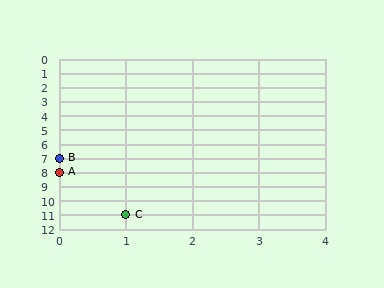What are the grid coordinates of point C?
Point C is at grid coordinates (1, 11).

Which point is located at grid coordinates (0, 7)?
Point B is at (0, 7).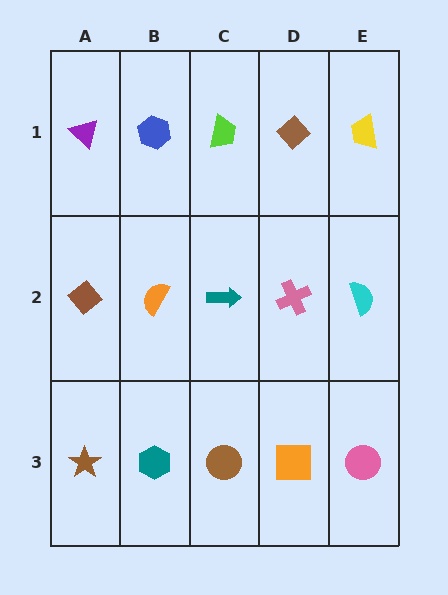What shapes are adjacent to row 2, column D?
A brown diamond (row 1, column D), an orange square (row 3, column D), a teal arrow (row 2, column C), a cyan semicircle (row 2, column E).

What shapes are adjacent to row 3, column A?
A brown diamond (row 2, column A), a teal hexagon (row 3, column B).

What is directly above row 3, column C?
A teal arrow.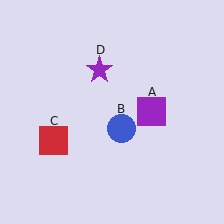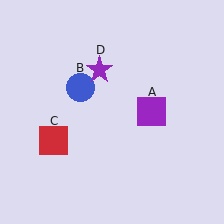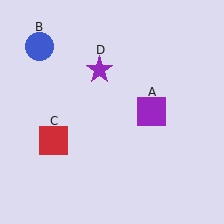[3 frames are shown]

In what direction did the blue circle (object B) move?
The blue circle (object B) moved up and to the left.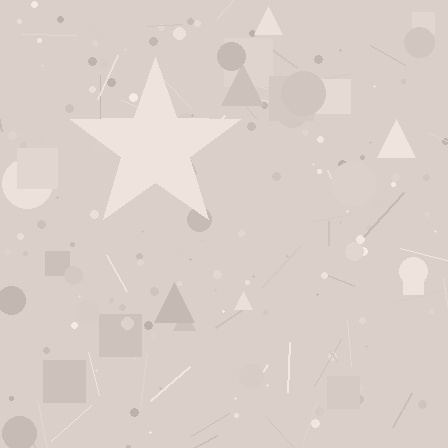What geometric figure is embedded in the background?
A star is embedded in the background.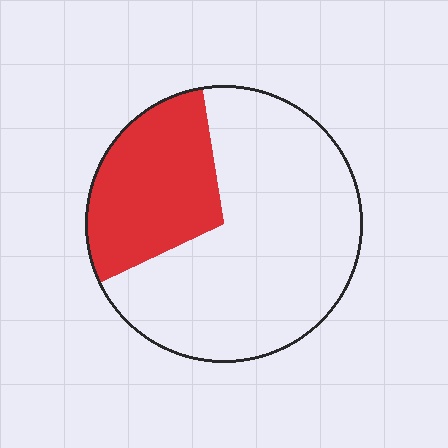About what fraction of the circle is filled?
About one third (1/3).